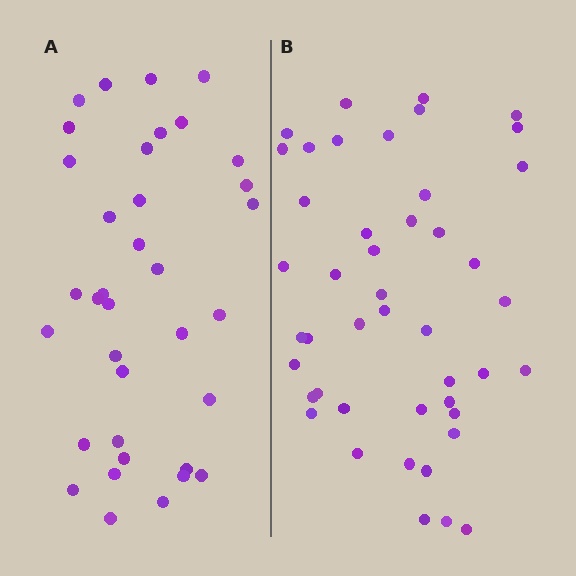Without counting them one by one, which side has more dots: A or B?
Region B (the right region) has more dots.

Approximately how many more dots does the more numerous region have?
Region B has roughly 8 or so more dots than region A.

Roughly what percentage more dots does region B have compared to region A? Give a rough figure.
About 25% more.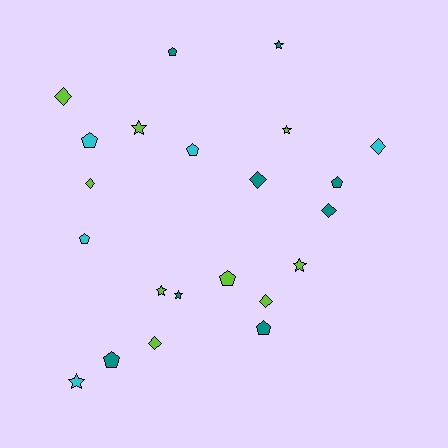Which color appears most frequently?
Lime, with 9 objects.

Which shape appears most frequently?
Pentagon, with 8 objects.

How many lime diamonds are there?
There are 4 lime diamonds.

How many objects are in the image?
There are 22 objects.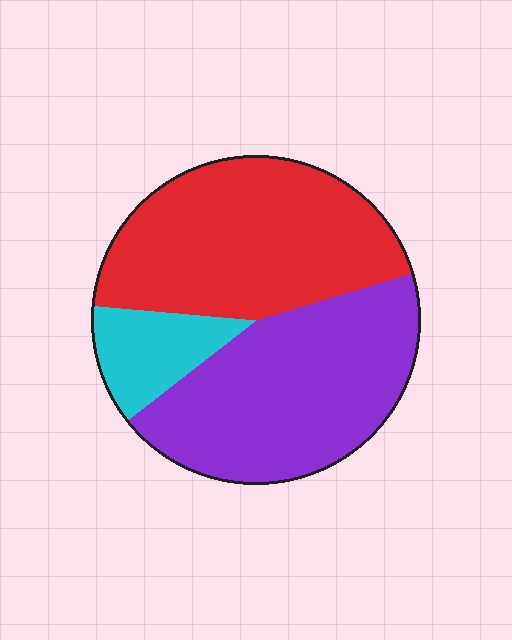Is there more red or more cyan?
Red.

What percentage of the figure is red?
Red covers 44% of the figure.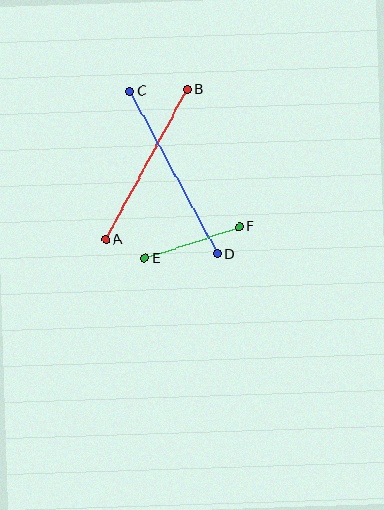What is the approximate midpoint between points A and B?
The midpoint is at approximately (146, 164) pixels.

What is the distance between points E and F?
The distance is approximately 100 pixels.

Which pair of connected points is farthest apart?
Points C and D are farthest apart.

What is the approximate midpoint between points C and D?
The midpoint is at approximately (173, 173) pixels.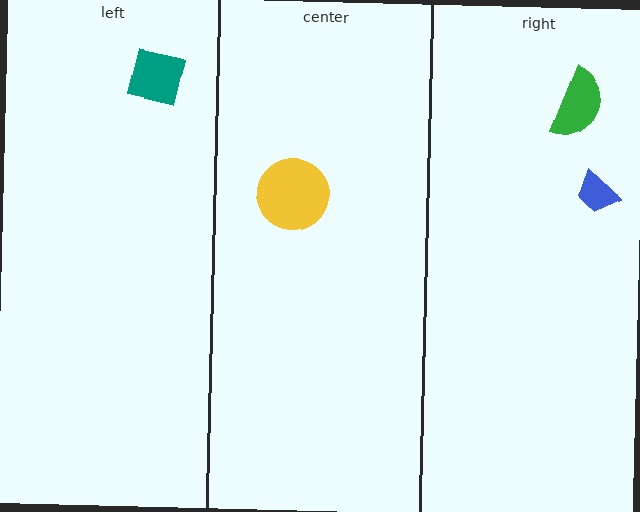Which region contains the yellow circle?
The center region.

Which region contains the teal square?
The left region.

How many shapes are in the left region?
1.